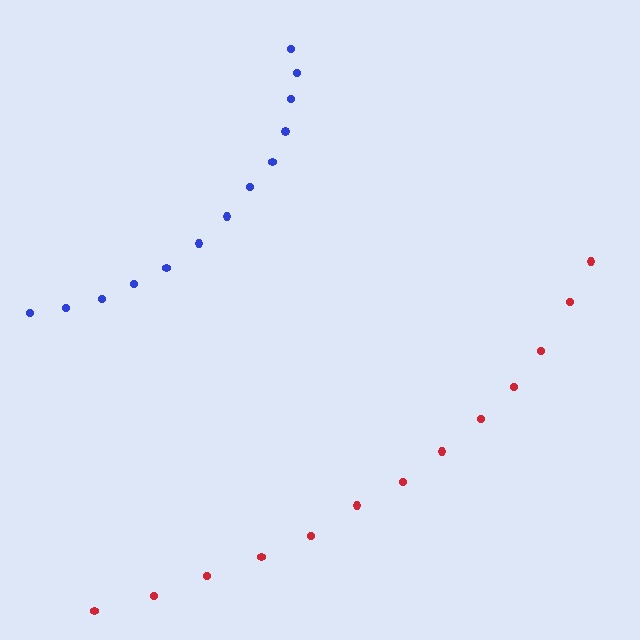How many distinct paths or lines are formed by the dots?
There are 2 distinct paths.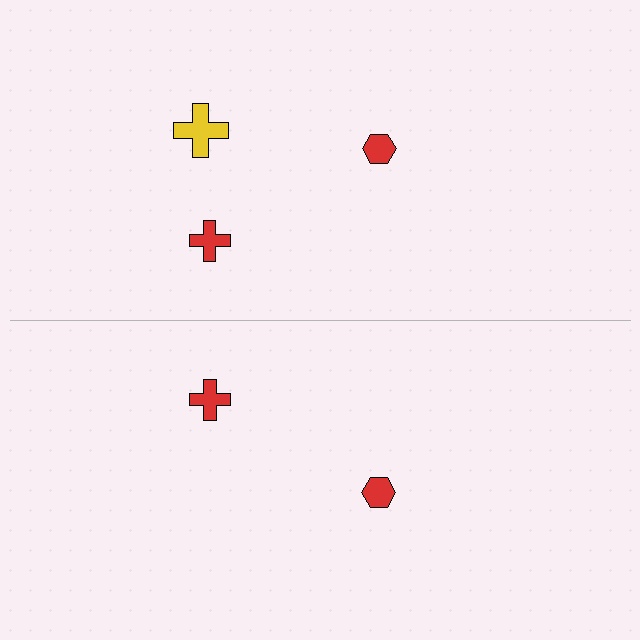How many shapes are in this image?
There are 5 shapes in this image.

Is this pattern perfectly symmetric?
No, the pattern is not perfectly symmetric. A yellow cross is missing from the bottom side.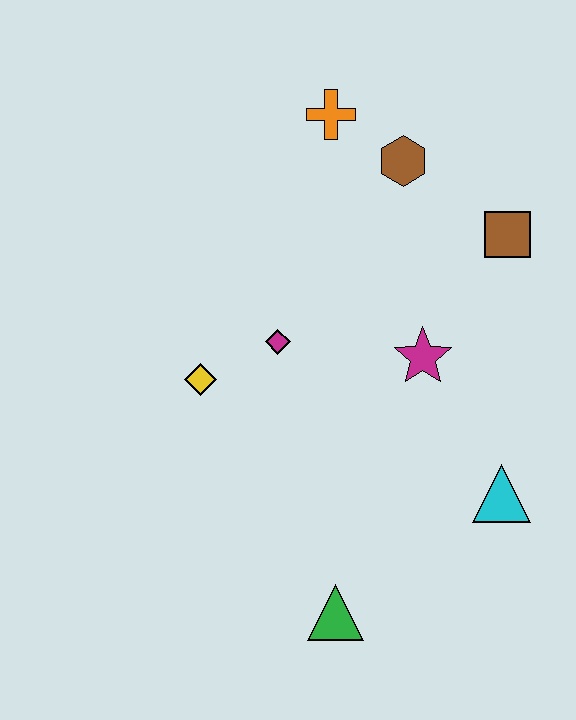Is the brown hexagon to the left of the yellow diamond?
No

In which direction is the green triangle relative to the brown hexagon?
The green triangle is below the brown hexagon.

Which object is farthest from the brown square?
The green triangle is farthest from the brown square.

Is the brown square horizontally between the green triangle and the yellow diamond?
No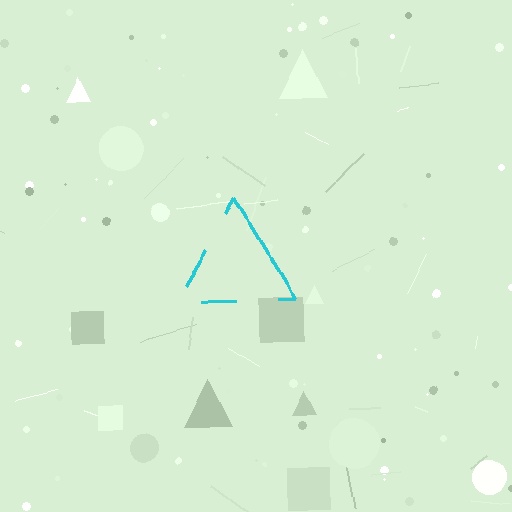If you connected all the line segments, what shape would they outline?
They would outline a triangle.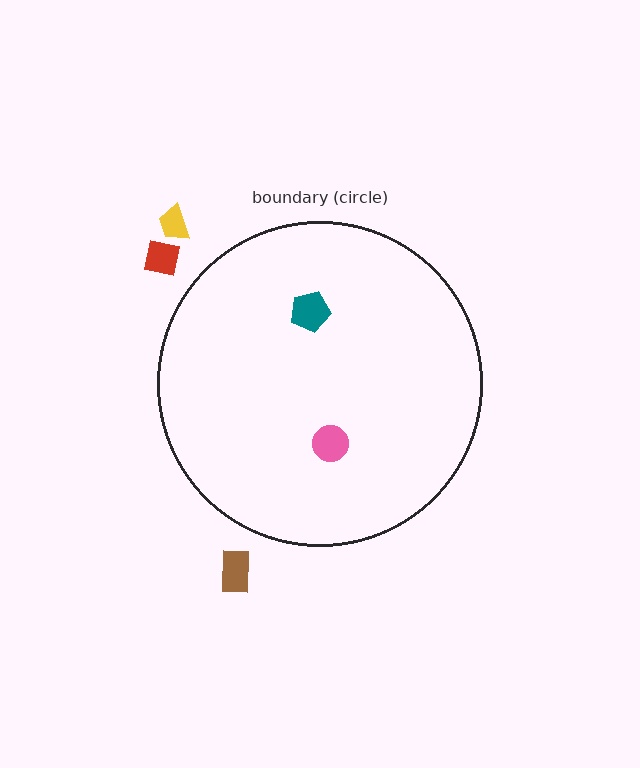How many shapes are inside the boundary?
2 inside, 3 outside.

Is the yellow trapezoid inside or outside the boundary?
Outside.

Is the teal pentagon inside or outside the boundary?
Inside.